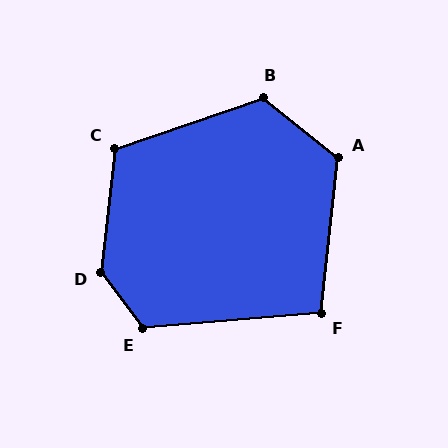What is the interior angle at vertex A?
Approximately 122 degrees (obtuse).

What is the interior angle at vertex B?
Approximately 122 degrees (obtuse).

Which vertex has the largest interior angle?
D, at approximately 137 degrees.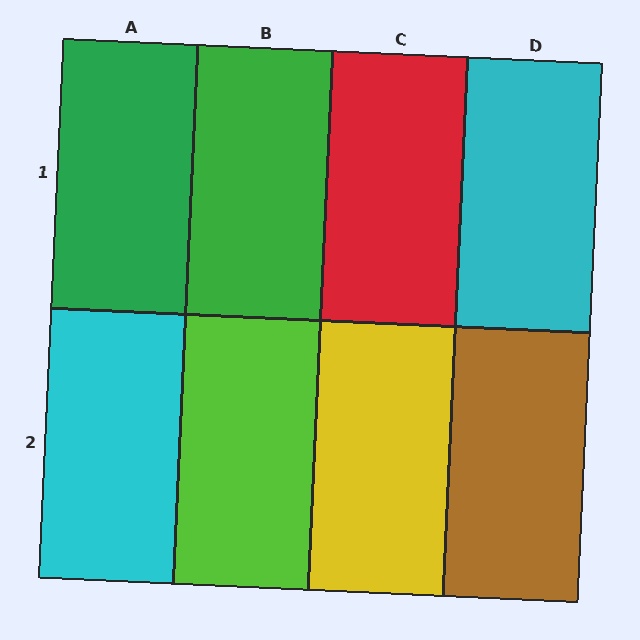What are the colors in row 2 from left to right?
Cyan, lime, yellow, brown.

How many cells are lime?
1 cell is lime.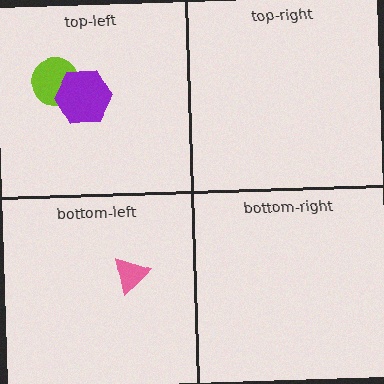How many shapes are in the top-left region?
2.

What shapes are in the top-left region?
The lime circle, the purple hexagon.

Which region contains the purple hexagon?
The top-left region.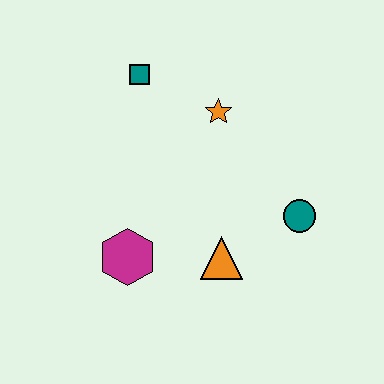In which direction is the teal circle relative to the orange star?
The teal circle is below the orange star.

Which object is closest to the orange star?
The teal square is closest to the orange star.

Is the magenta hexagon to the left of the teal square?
Yes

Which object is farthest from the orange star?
The magenta hexagon is farthest from the orange star.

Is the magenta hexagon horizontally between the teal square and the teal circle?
No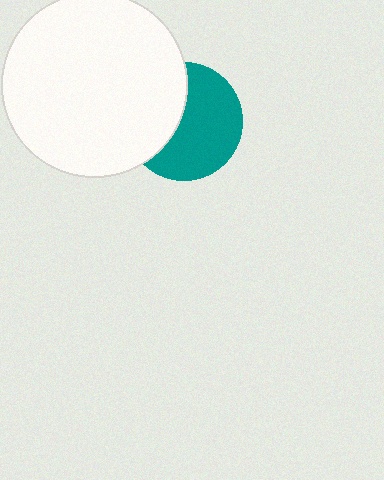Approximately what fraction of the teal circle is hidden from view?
Roughly 40% of the teal circle is hidden behind the white circle.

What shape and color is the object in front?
The object in front is a white circle.